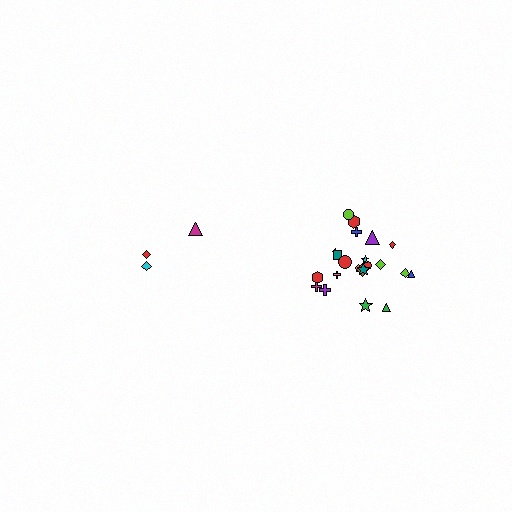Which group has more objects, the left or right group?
The right group.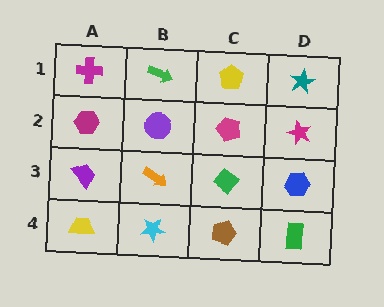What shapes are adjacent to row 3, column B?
A purple circle (row 2, column B), a cyan star (row 4, column B), a purple trapezoid (row 3, column A), a green diamond (row 3, column C).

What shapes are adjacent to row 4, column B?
An orange arrow (row 3, column B), a yellow trapezoid (row 4, column A), a brown pentagon (row 4, column C).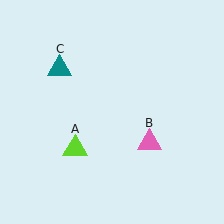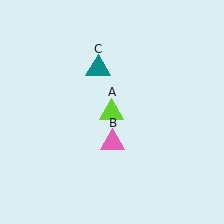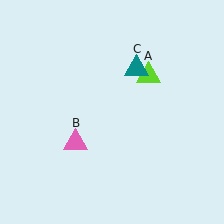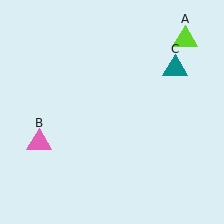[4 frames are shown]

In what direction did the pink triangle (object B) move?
The pink triangle (object B) moved left.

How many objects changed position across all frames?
3 objects changed position: lime triangle (object A), pink triangle (object B), teal triangle (object C).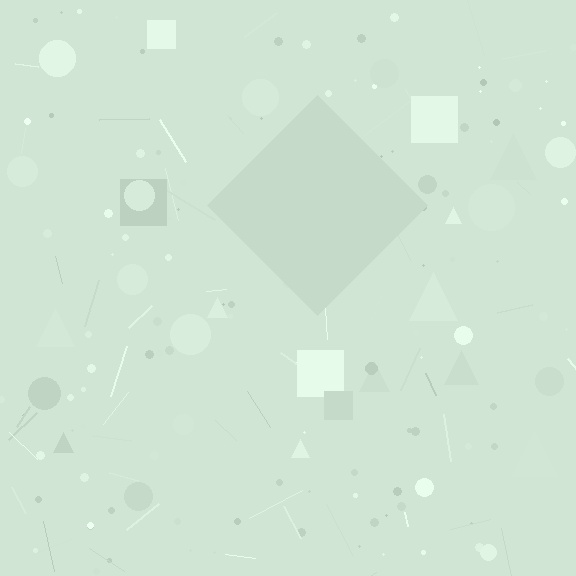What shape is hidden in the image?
A diamond is hidden in the image.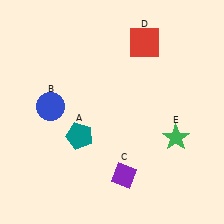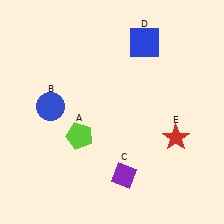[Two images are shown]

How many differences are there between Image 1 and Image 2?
There are 3 differences between the two images.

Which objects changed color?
A changed from teal to lime. D changed from red to blue. E changed from green to red.